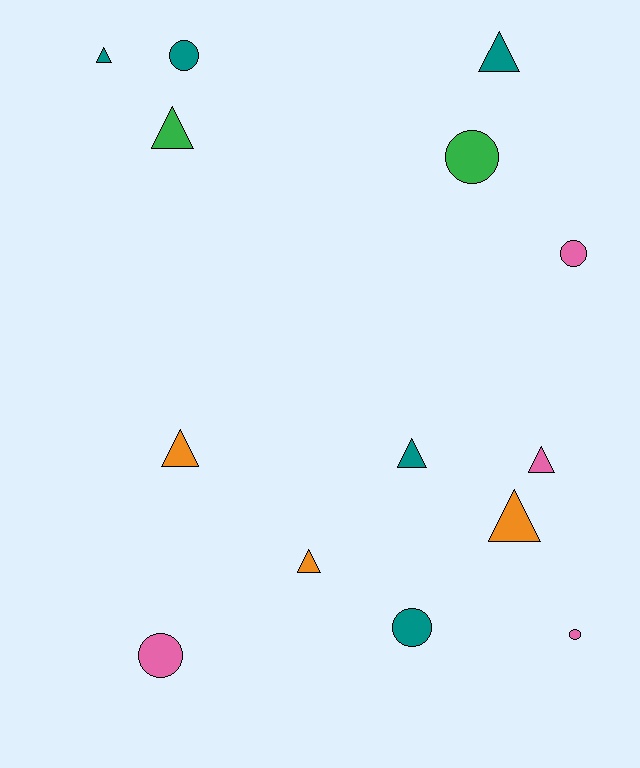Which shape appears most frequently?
Triangle, with 8 objects.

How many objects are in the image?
There are 14 objects.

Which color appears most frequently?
Teal, with 5 objects.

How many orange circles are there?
There are no orange circles.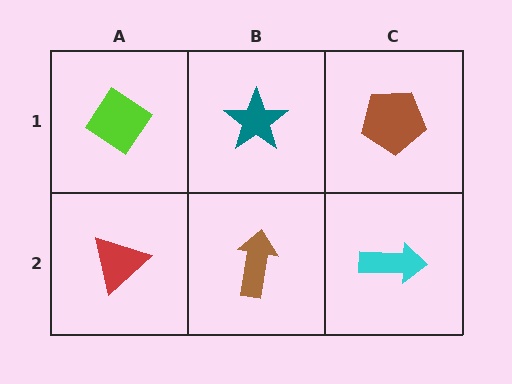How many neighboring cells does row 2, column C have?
2.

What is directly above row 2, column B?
A teal star.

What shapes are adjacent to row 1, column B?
A brown arrow (row 2, column B), a lime diamond (row 1, column A), a brown pentagon (row 1, column C).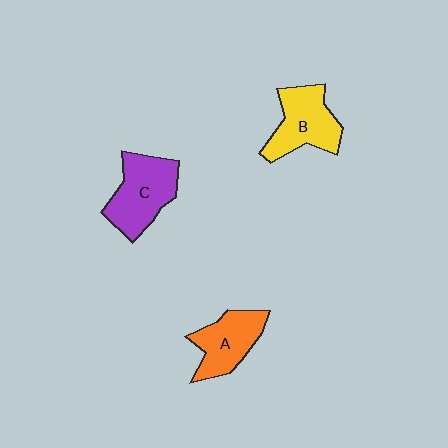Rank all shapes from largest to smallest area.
From largest to smallest: C (purple), B (yellow), A (orange).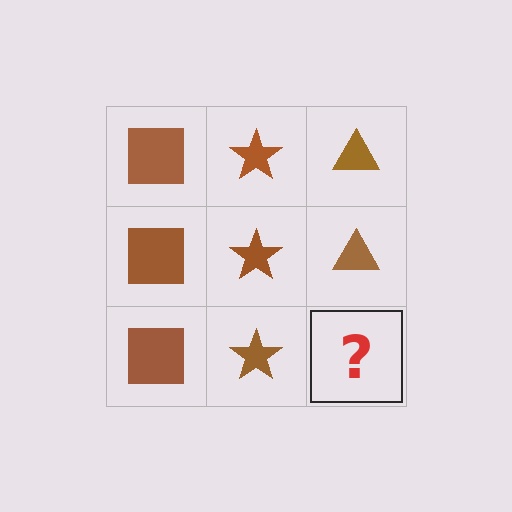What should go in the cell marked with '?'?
The missing cell should contain a brown triangle.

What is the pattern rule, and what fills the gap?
The rule is that each column has a consistent shape. The gap should be filled with a brown triangle.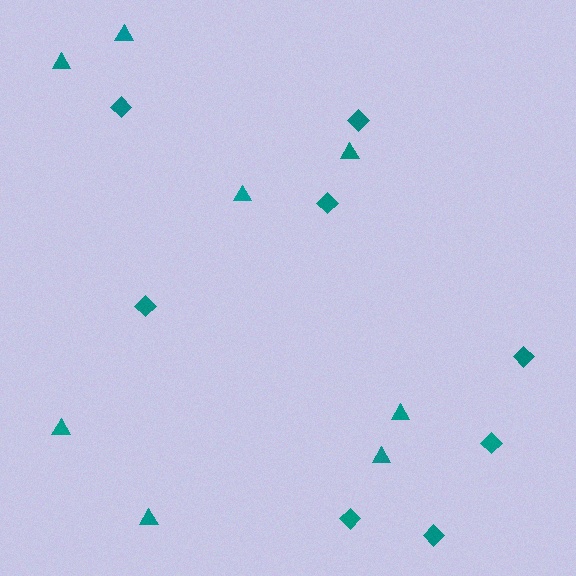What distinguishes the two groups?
There are 2 groups: one group of triangles (8) and one group of diamonds (8).